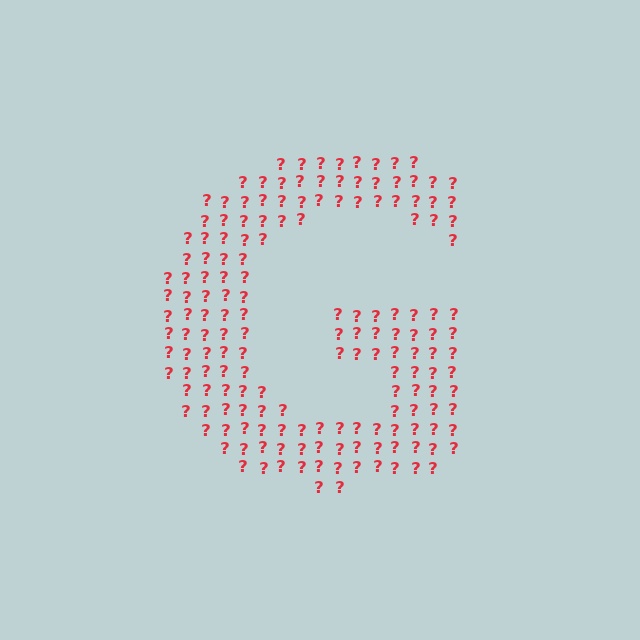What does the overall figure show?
The overall figure shows the letter G.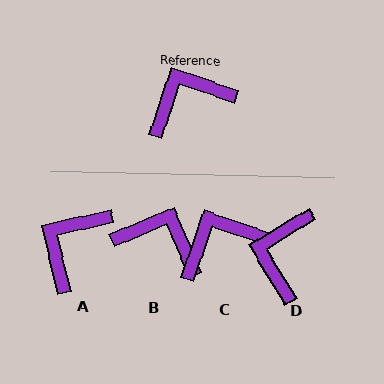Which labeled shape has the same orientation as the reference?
C.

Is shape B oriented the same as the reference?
No, it is off by about 48 degrees.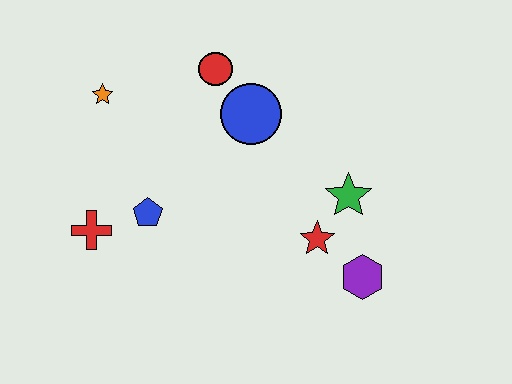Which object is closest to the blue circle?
The red circle is closest to the blue circle.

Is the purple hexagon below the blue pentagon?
Yes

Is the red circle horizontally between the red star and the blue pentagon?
Yes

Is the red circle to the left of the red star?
Yes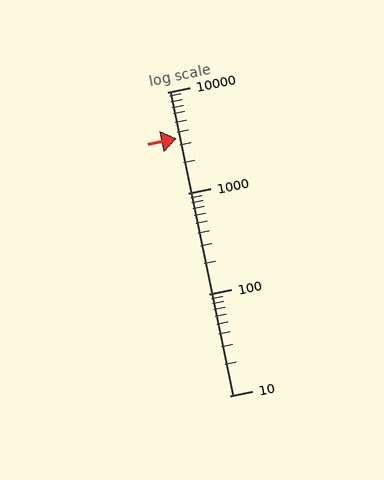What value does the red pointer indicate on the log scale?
The pointer indicates approximately 3500.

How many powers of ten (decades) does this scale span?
The scale spans 3 decades, from 10 to 10000.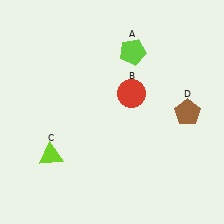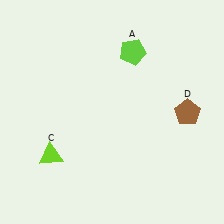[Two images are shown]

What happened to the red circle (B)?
The red circle (B) was removed in Image 2. It was in the top-right area of Image 1.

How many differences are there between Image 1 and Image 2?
There is 1 difference between the two images.